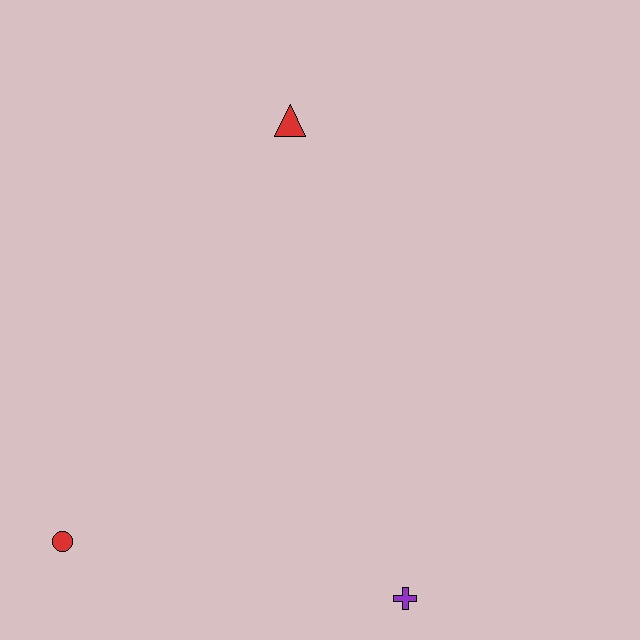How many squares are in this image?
There are no squares.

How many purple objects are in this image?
There is 1 purple object.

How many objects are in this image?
There are 3 objects.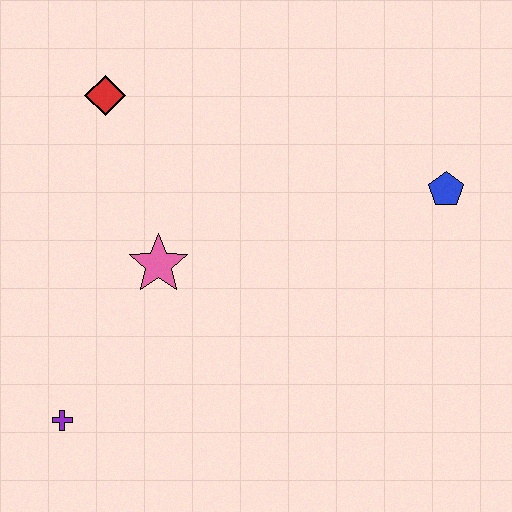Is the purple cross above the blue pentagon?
No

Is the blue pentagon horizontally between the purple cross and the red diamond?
No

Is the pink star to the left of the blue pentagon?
Yes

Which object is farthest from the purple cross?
The blue pentagon is farthest from the purple cross.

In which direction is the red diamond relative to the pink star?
The red diamond is above the pink star.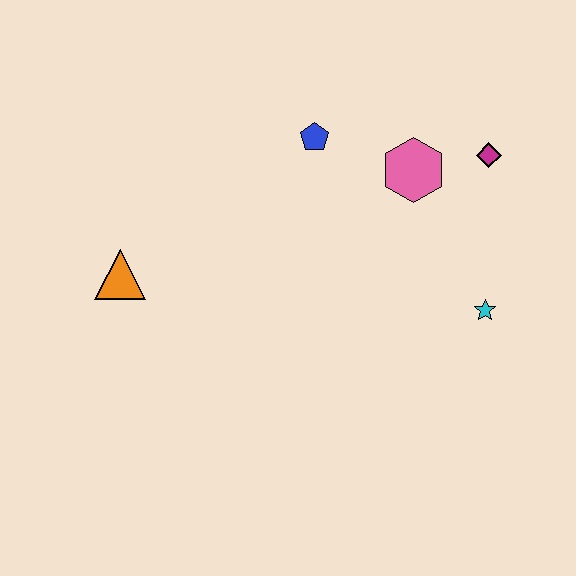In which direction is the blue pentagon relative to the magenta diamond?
The blue pentagon is to the left of the magenta diamond.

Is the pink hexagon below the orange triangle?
No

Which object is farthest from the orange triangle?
The magenta diamond is farthest from the orange triangle.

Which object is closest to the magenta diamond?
The pink hexagon is closest to the magenta diamond.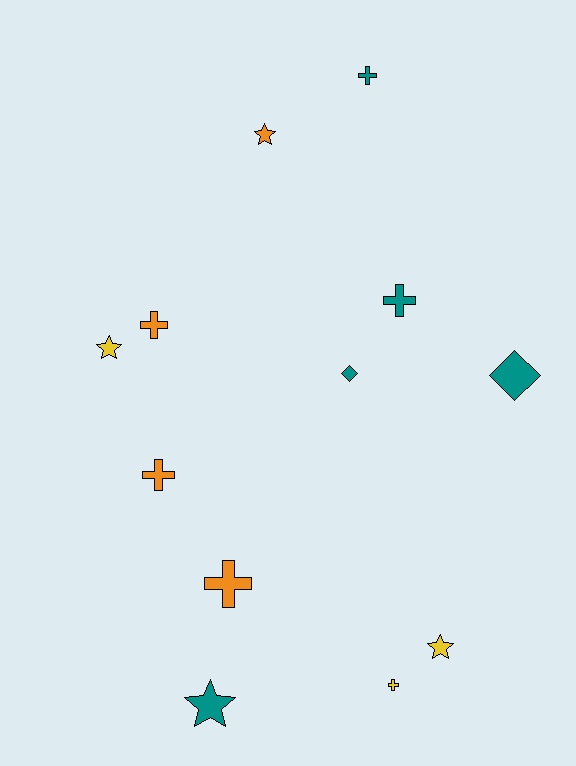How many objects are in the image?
There are 12 objects.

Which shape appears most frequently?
Cross, with 6 objects.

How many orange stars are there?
There is 1 orange star.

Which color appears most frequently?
Teal, with 5 objects.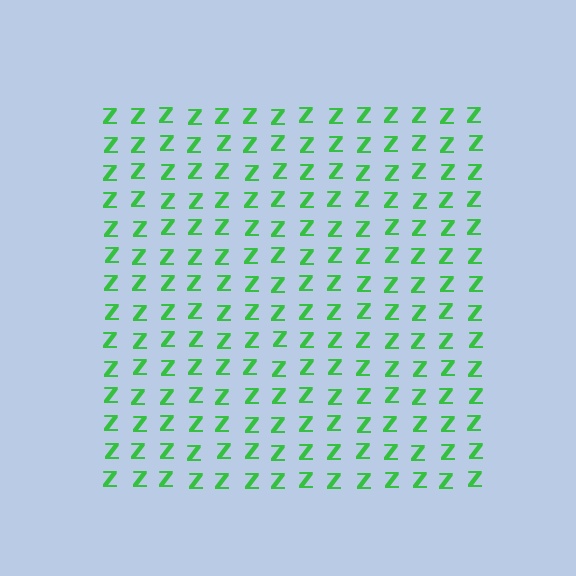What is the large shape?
The large shape is a square.